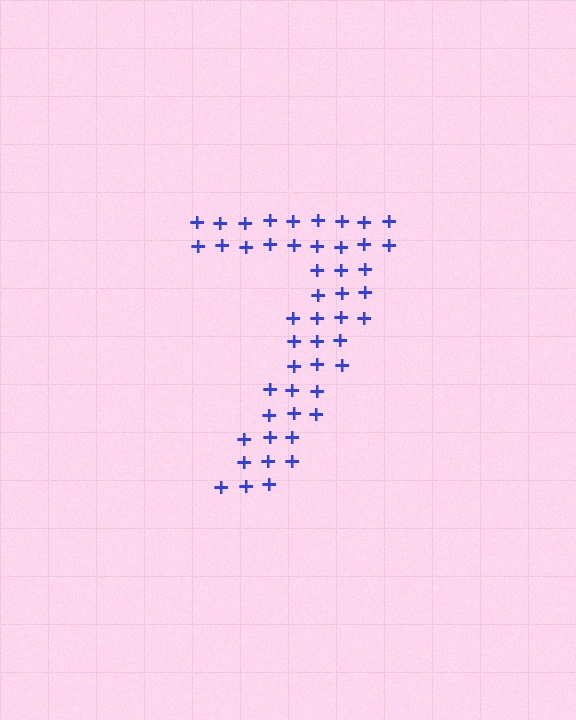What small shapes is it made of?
It is made of small plus signs.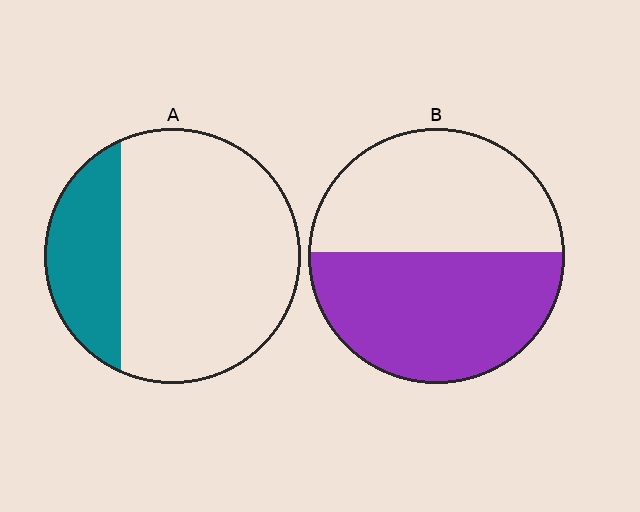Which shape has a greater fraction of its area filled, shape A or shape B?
Shape B.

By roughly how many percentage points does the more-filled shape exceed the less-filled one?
By roughly 25 percentage points (B over A).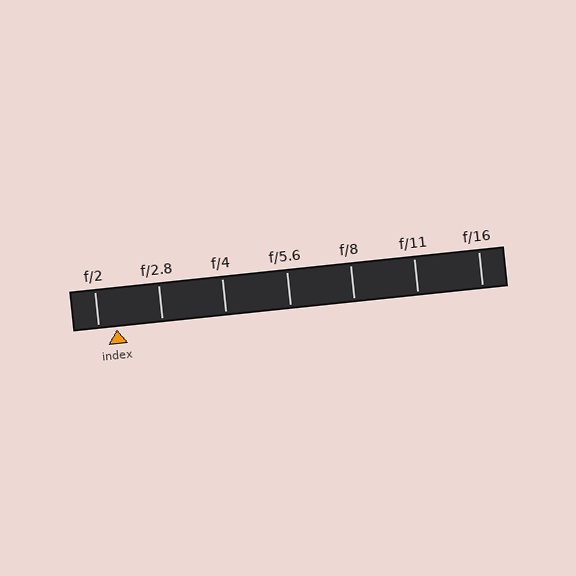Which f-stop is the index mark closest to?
The index mark is closest to f/2.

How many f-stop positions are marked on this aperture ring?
There are 7 f-stop positions marked.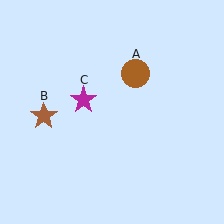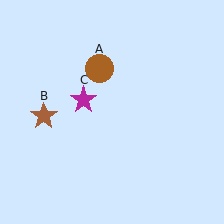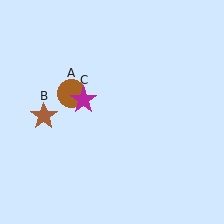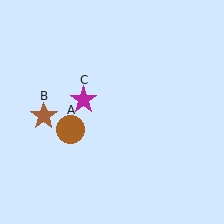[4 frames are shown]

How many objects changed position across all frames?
1 object changed position: brown circle (object A).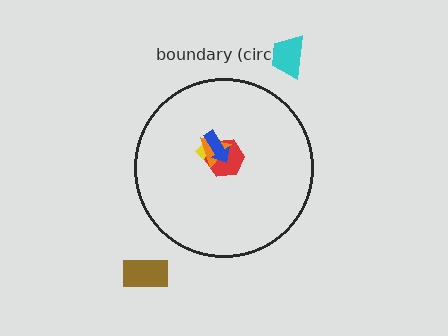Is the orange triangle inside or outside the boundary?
Inside.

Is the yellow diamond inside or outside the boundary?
Inside.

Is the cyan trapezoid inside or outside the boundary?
Outside.